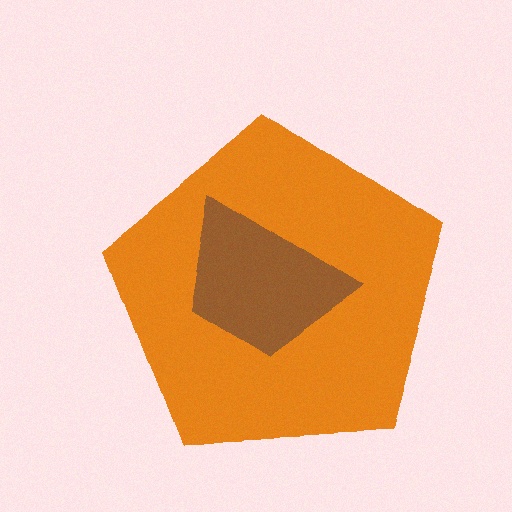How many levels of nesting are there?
2.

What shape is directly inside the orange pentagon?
The brown trapezoid.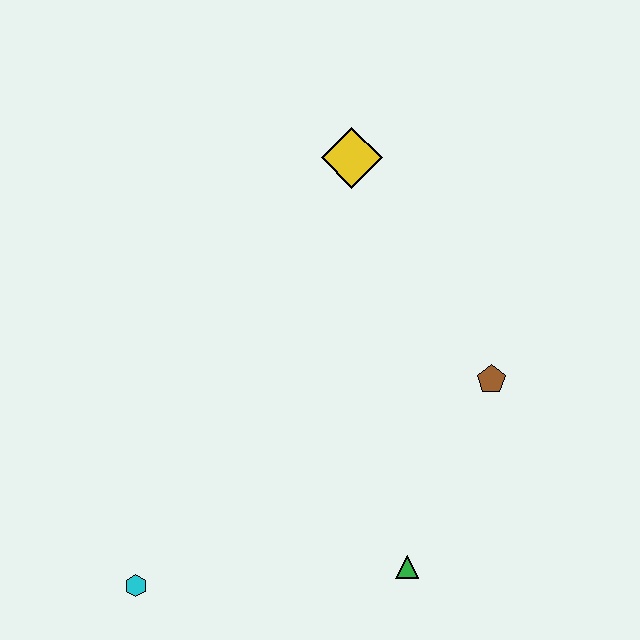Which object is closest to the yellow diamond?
The brown pentagon is closest to the yellow diamond.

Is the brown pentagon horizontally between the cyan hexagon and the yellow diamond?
No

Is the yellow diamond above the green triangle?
Yes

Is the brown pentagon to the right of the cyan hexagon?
Yes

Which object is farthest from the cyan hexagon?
The yellow diamond is farthest from the cyan hexagon.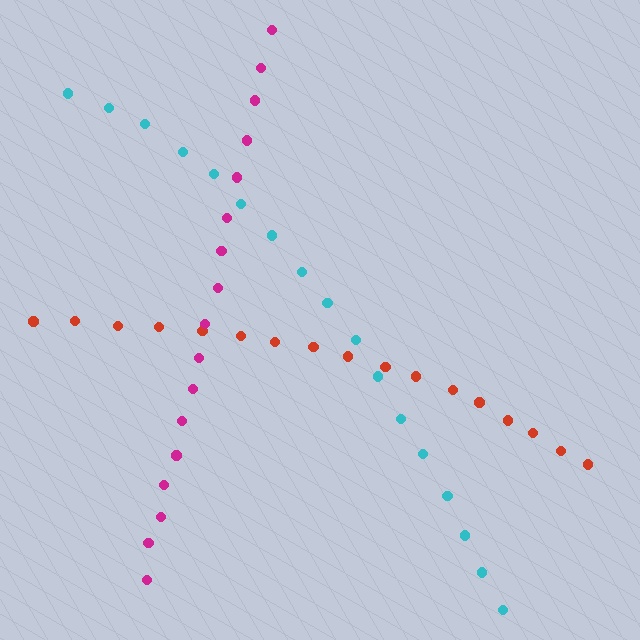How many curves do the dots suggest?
There are 3 distinct paths.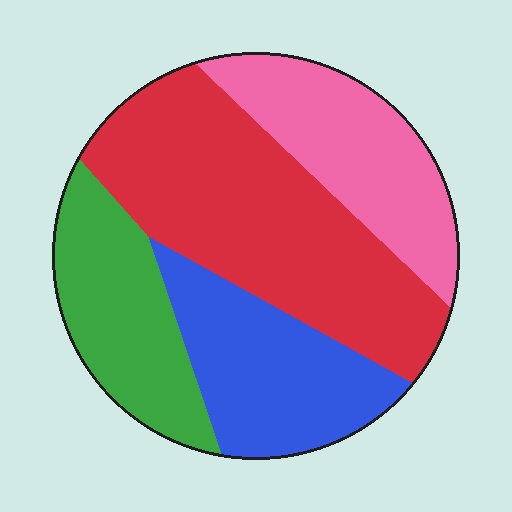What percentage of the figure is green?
Green covers roughly 20% of the figure.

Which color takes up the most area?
Red, at roughly 40%.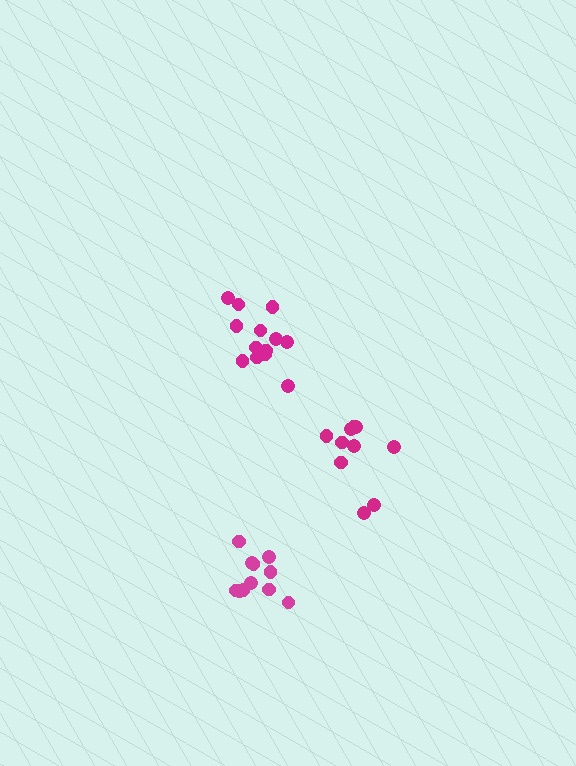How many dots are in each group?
Group 1: 11 dots, Group 2: 13 dots, Group 3: 10 dots (34 total).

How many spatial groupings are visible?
There are 3 spatial groupings.